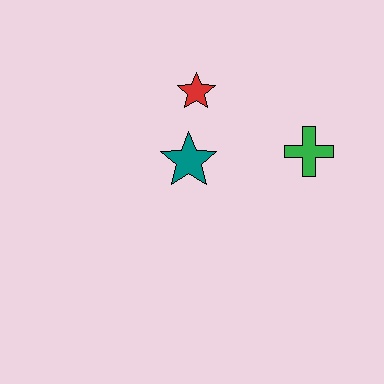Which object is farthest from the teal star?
The green cross is farthest from the teal star.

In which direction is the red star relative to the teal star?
The red star is above the teal star.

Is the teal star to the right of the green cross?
No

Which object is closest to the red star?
The teal star is closest to the red star.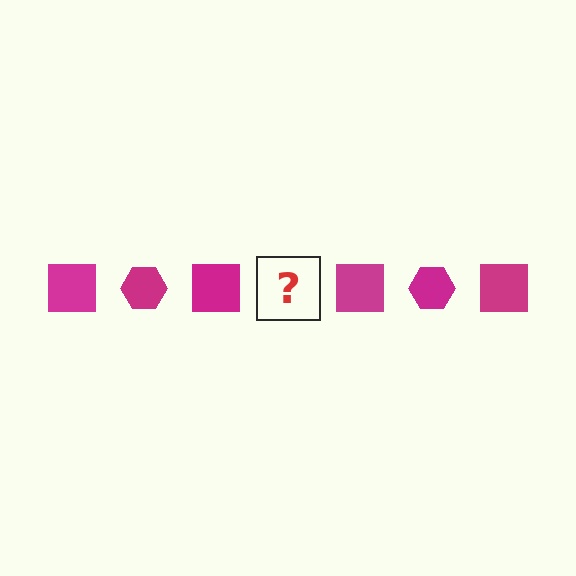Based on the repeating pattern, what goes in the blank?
The blank should be a magenta hexagon.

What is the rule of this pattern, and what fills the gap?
The rule is that the pattern cycles through square, hexagon shapes in magenta. The gap should be filled with a magenta hexagon.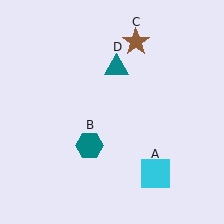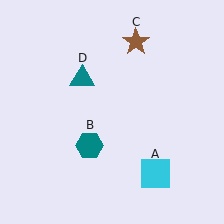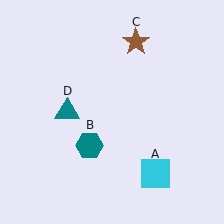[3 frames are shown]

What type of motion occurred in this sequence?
The teal triangle (object D) rotated counterclockwise around the center of the scene.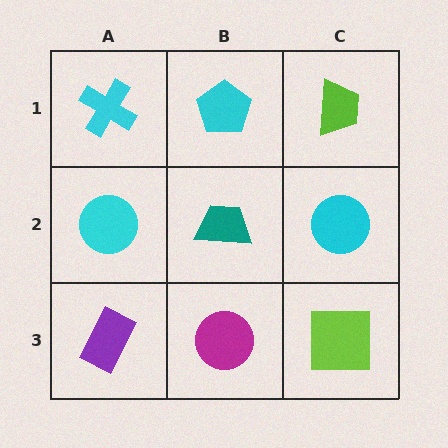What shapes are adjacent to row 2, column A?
A cyan cross (row 1, column A), a purple rectangle (row 3, column A), a teal trapezoid (row 2, column B).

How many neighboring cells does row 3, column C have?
2.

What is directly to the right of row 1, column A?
A cyan pentagon.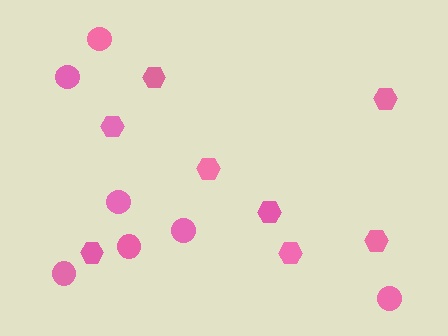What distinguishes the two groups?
There are 2 groups: one group of circles (7) and one group of hexagons (8).